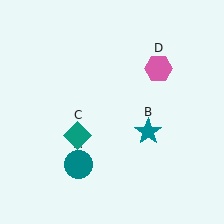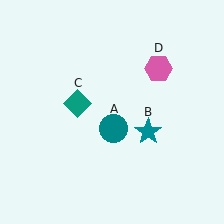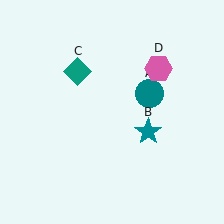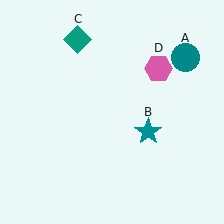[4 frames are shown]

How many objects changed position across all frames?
2 objects changed position: teal circle (object A), teal diamond (object C).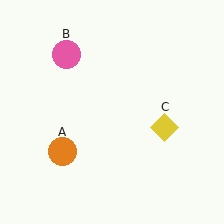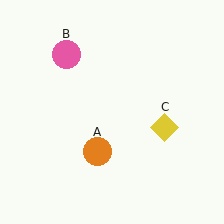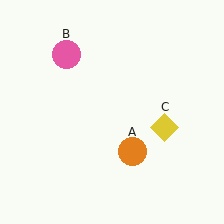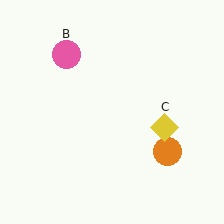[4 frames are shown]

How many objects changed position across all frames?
1 object changed position: orange circle (object A).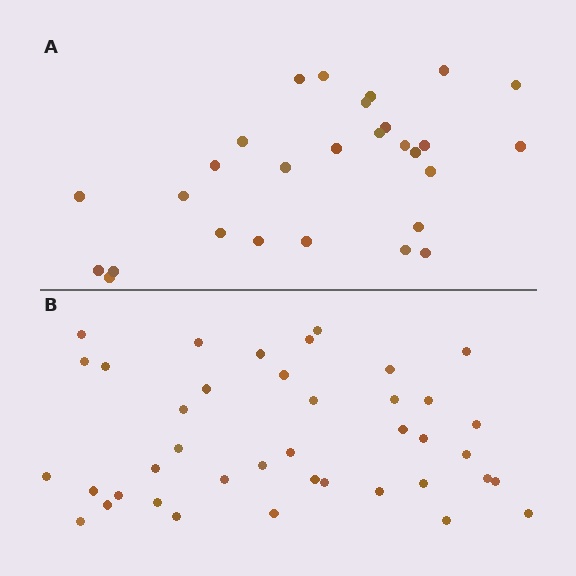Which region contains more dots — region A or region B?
Region B (the bottom region) has more dots.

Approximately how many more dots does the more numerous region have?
Region B has roughly 12 or so more dots than region A.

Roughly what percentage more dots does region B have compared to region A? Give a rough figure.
About 45% more.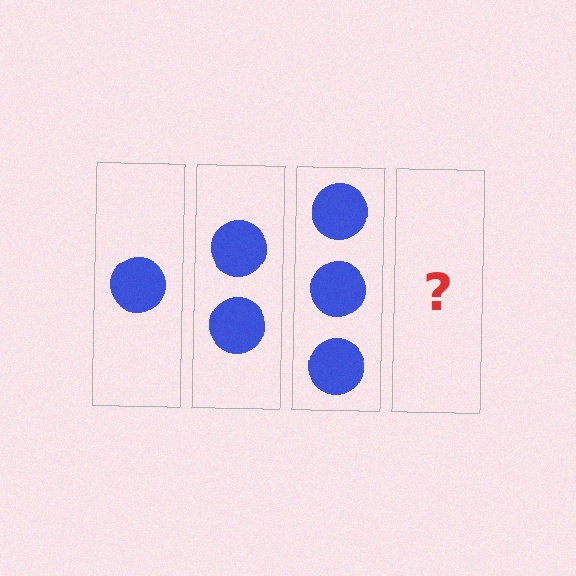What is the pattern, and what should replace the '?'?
The pattern is that each step adds one more circle. The '?' should be 4 circles.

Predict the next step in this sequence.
The next step is 4 circles.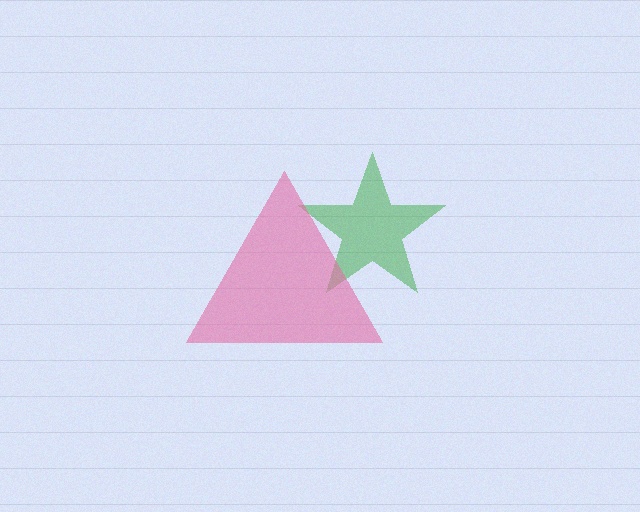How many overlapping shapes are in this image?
There are 2 overlapping shapes in the image.